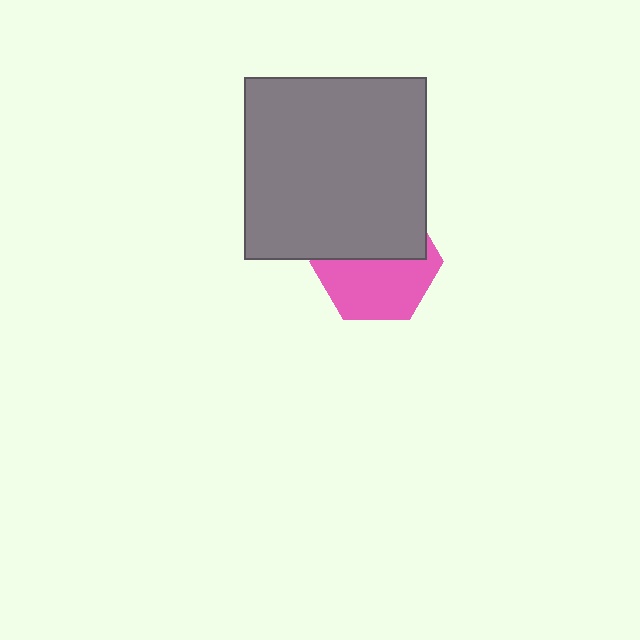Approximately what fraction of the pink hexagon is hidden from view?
Roughly 46% of the pink hexagon is hidden behind the gray square.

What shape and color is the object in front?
The object in front is a gray square.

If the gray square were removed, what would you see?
You would see the complete pink hexagon.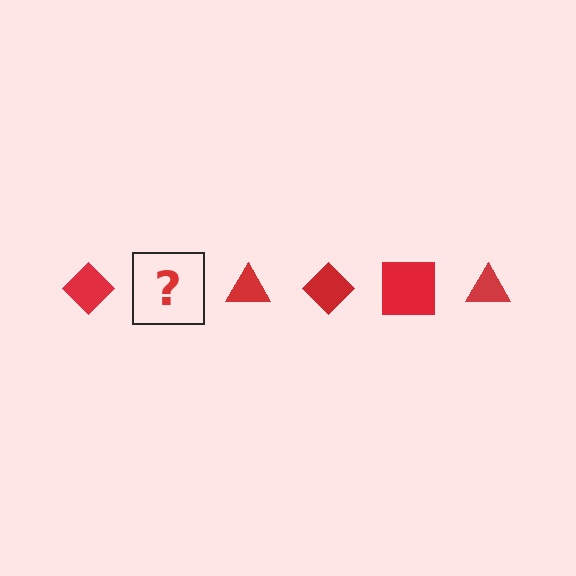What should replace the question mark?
The question mark should be replaced with a red square.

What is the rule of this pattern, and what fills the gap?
The rule is that the pattern cycles through diamond, square, triangle shapes in red. The gap should be filled with a red square.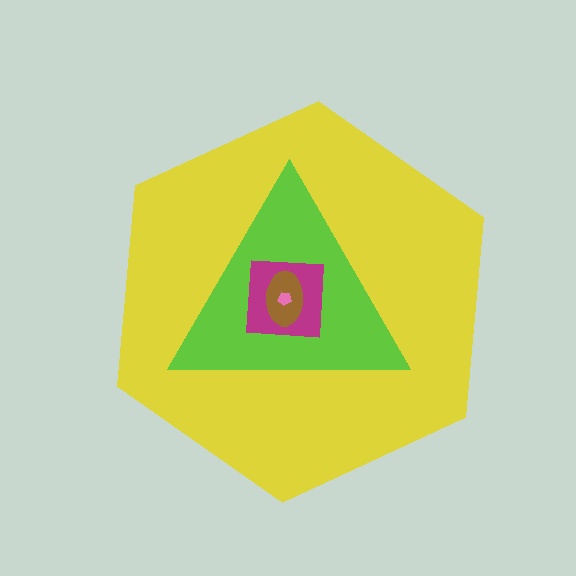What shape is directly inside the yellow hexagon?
The lime triangle.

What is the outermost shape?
The yellow hexagon.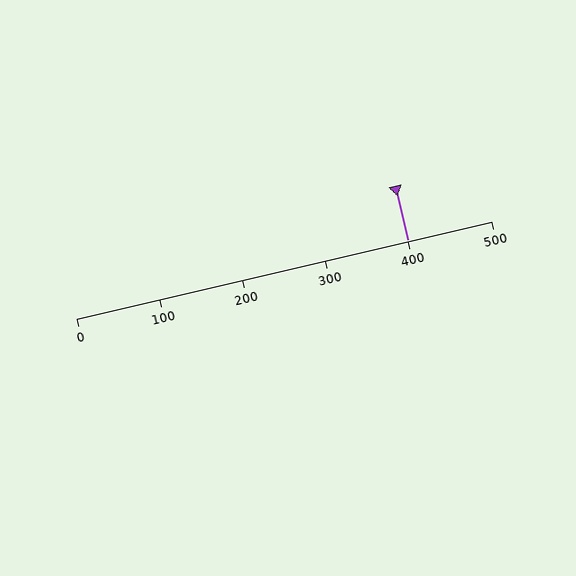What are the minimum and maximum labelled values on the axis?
The axis runs from 0 to 500.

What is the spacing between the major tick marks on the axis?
The major ticks are spaced 100 apart.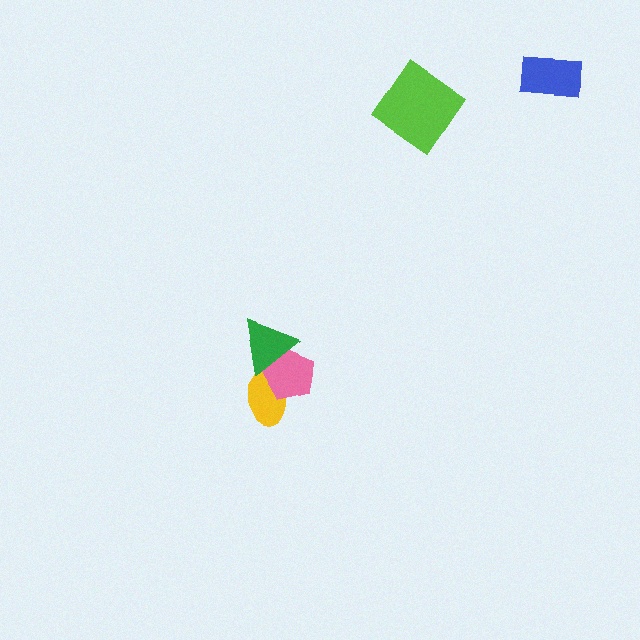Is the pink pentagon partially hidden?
Yes, it is partially covered by another shape.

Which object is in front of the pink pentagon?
The green triangle is in front of the pink pentagon.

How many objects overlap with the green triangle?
2 objects overlap with the green triangle.